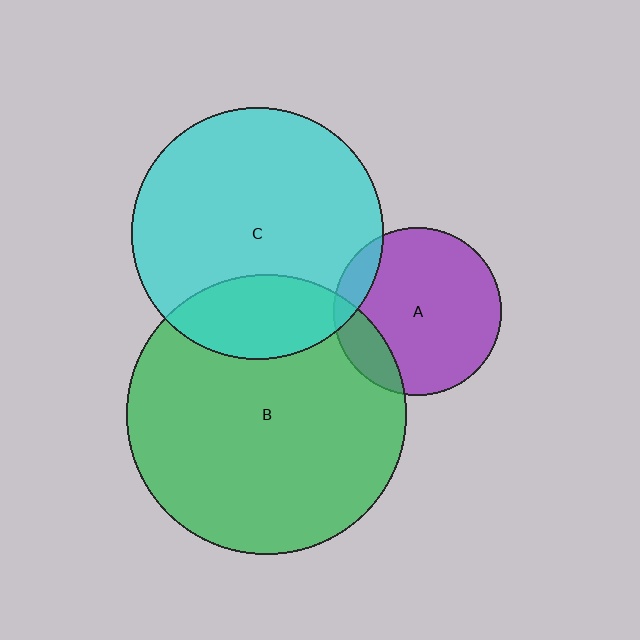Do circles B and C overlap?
Yes.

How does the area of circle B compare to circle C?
Approximately 1.2 times.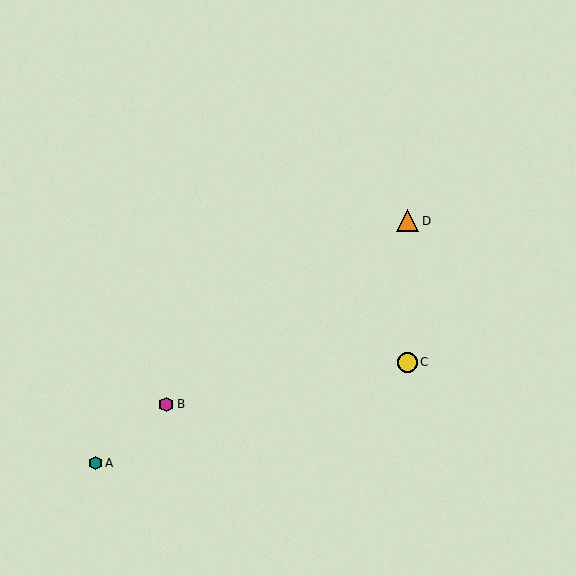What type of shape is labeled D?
Shape D is an orange triangle.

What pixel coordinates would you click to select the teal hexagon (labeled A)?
Click at (95, 463) to select the teal hexagon A.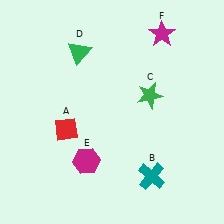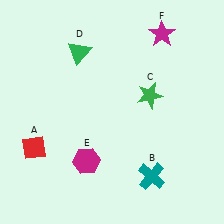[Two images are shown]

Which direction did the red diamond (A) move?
The red diamond (A) moved left.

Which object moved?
The red diamond (A) moved left.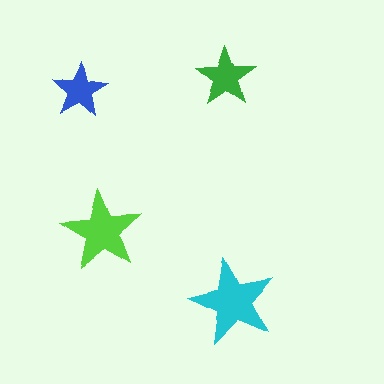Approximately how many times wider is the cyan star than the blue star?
About 1.5 times wider.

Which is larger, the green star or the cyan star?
The cyan one.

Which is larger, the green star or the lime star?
The lime one.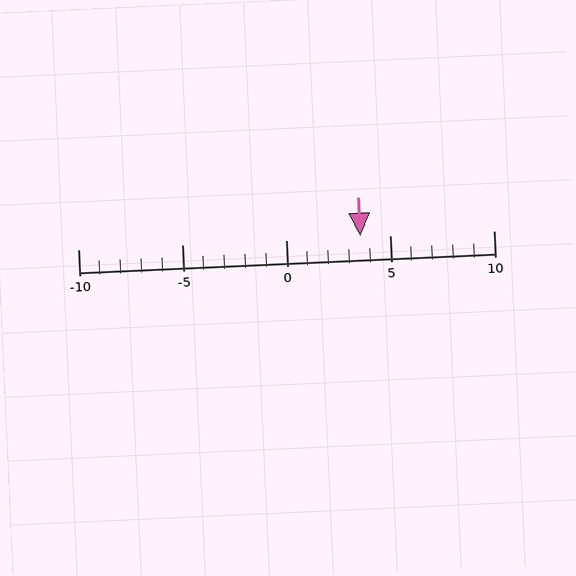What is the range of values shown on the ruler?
The ruler shows values from -10 to 10.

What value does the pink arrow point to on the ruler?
The pink arrow points to approximately 4.